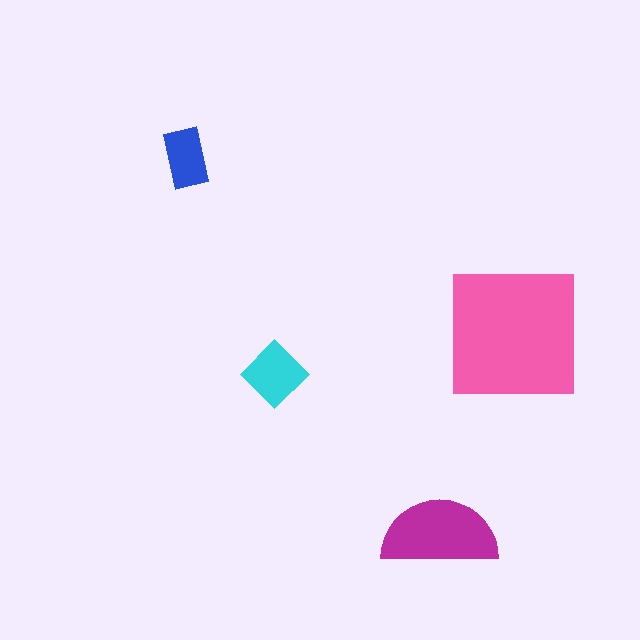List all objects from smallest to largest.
The blue rectangle, the cyan diamond, the magenta semicircle, the pink square.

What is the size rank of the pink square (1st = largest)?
1st.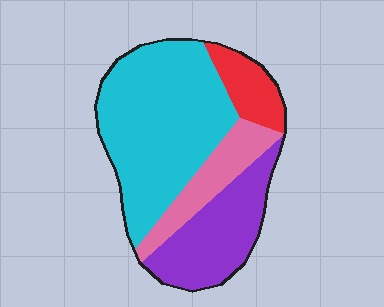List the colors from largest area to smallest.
From largest to smallest: cyan, purple, pink, red.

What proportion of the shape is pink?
Pink takes up about one eighth (1/8) of the shape.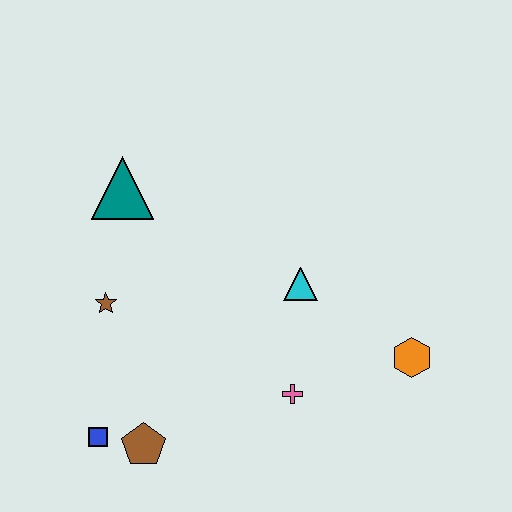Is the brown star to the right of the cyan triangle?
No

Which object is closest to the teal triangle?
The brown star is closest to the teal triangle.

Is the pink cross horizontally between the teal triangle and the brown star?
No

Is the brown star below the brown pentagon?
No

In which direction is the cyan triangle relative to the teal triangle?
The cyan triangle is to the right of the teal triangle.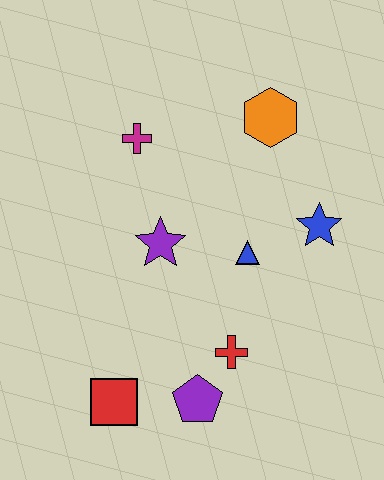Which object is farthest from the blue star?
The red square is farthest from the blue star.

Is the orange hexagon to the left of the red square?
No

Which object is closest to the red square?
The purple pentagon is closest to the red square.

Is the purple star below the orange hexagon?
Yes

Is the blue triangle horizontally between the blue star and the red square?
Yes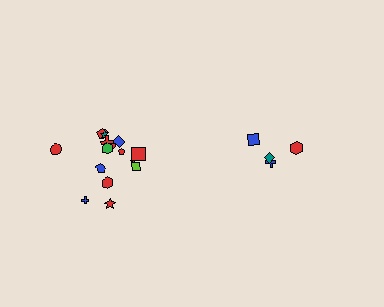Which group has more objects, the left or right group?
The left group.